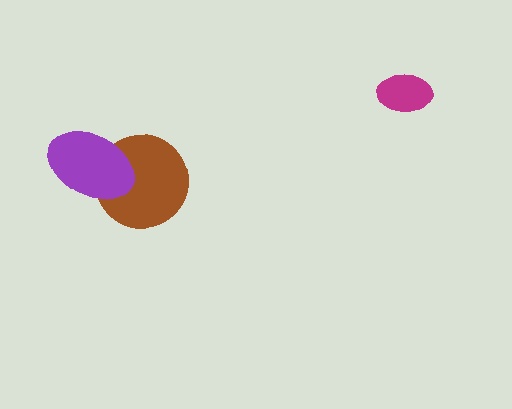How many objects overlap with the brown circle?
1 object overlaps with the brown circle.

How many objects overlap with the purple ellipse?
1 object overlaps with the purple ellipse.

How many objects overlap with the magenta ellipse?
0 objects overlap with the magenta ellipse.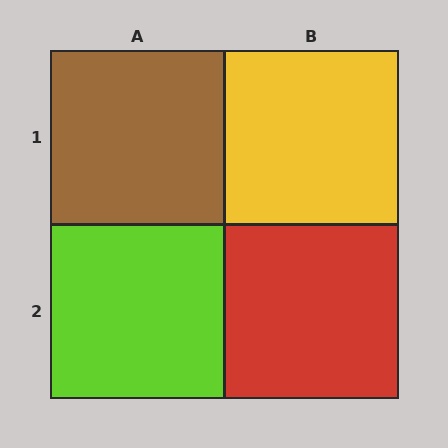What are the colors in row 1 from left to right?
Brown, yellow.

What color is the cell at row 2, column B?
Red.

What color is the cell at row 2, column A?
Lime.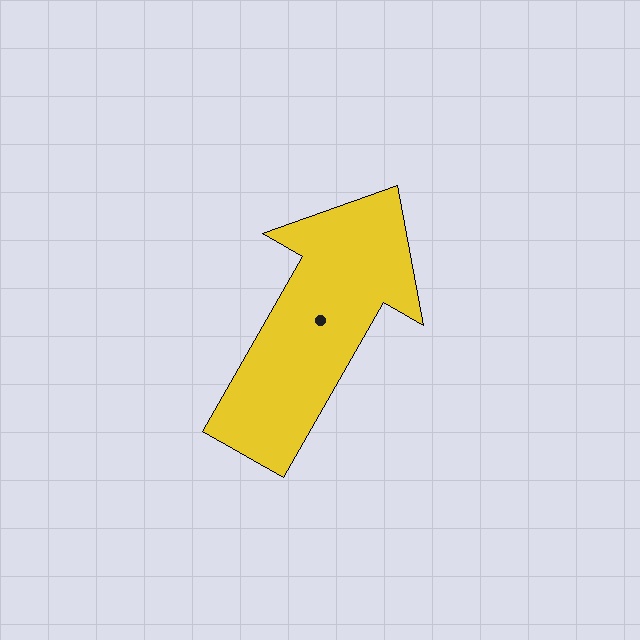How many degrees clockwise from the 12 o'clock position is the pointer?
Approximately 30 degrees.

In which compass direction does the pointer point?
Northeast.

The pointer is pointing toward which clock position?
Roughly 1 o'clock.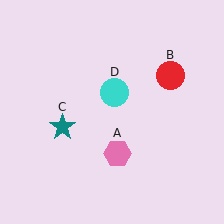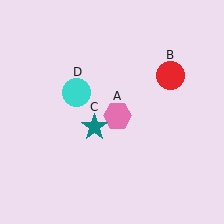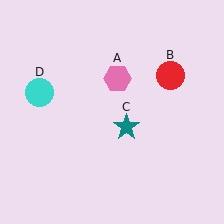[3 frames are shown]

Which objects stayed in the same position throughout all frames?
Red circle (object B) remained stationary.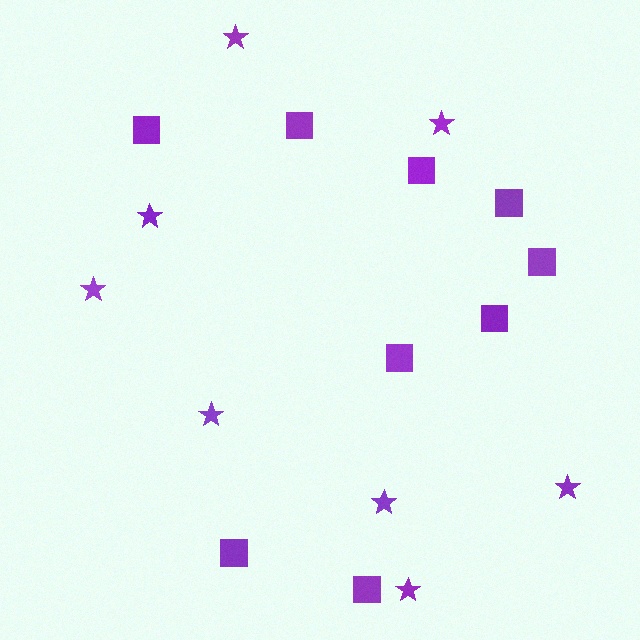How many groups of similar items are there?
There are 2 groups: one group of stars (8) and one group of squares (9).